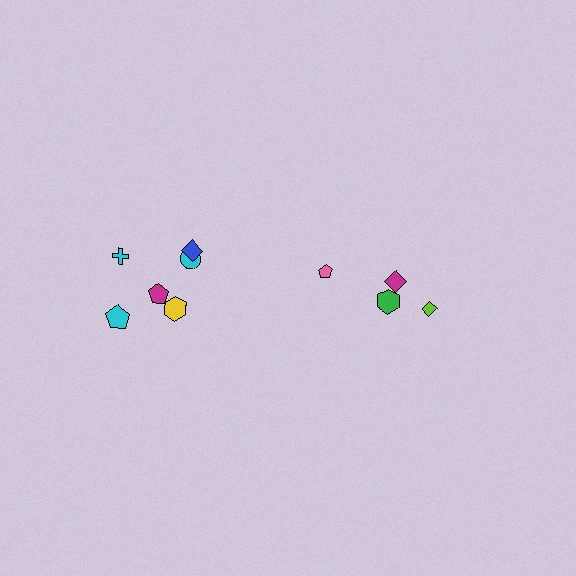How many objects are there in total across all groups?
There are 10 objects.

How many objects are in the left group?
There are 6 objects.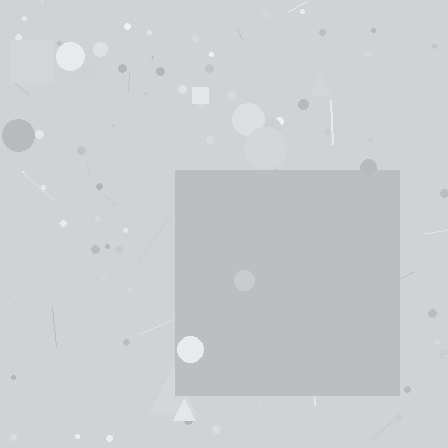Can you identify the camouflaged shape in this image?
The camouflaged shape is a square.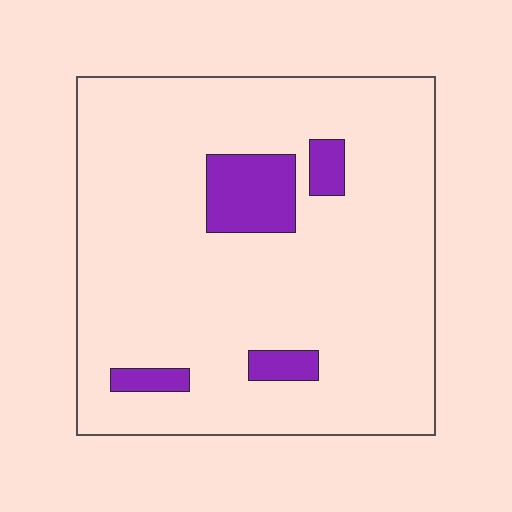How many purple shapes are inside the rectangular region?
4.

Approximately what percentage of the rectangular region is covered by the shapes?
Approximately 10%.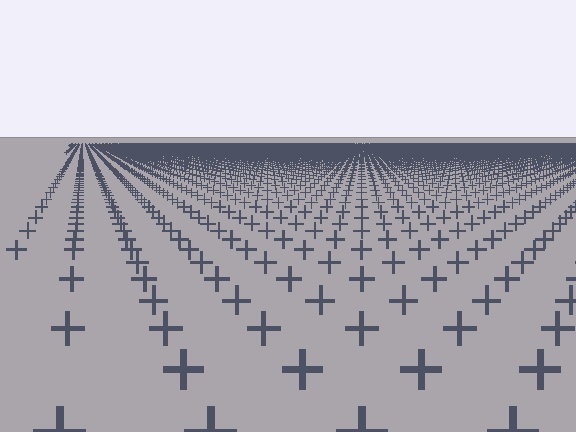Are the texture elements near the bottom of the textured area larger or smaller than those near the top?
Larger. Near the bottom, elements are closer to the viewer and appear at a bigger on-screen size.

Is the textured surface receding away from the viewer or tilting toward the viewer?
The surface is receding away from the viewer. Texture elements get smaller and denser toward the top.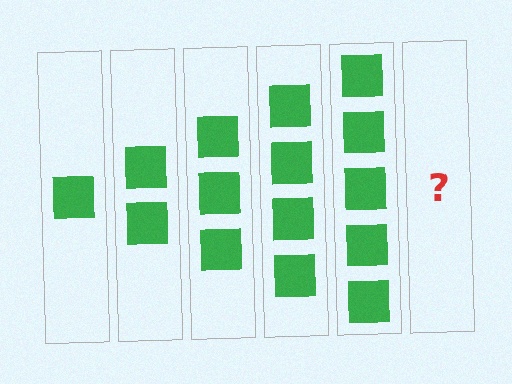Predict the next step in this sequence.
The next step is 6 squares.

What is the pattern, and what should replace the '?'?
The pattern is that each step adds one more square. The '?' should be 6 squares.